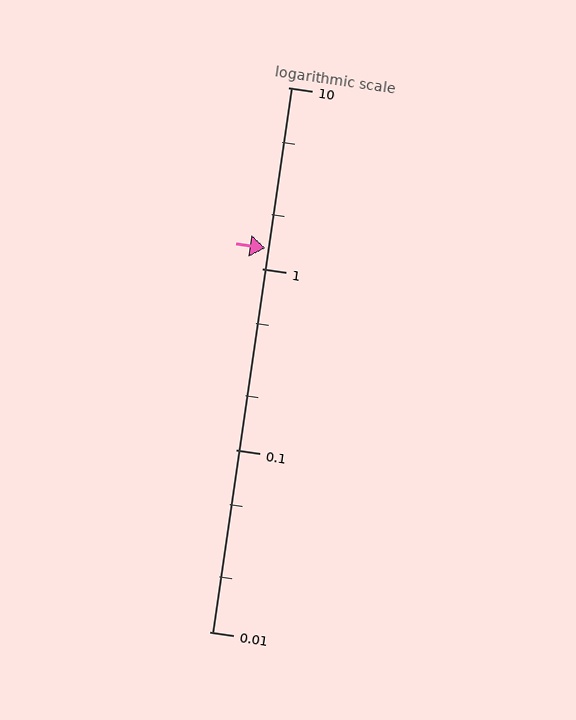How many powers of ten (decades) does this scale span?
The scale spans 3 decades, from 0.01 to 10.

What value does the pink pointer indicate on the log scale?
The pointer indicates approximately 1.3.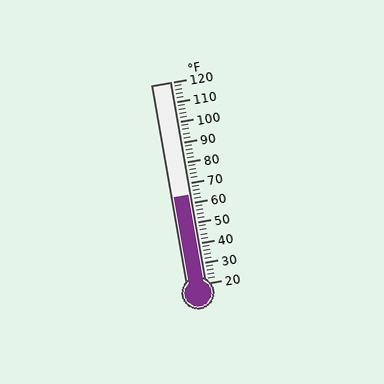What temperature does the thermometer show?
The thermometer shows approximately 64°F.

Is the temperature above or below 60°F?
The temperature is above 60°F.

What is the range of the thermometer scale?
The thermometer scale ranges from 20°F to 120°F.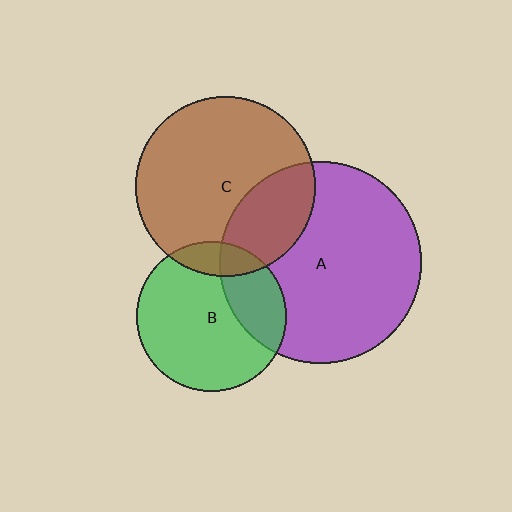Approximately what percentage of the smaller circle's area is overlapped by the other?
Approximately 25%.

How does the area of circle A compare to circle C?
Approximately 1.3 times.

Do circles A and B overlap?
Yes.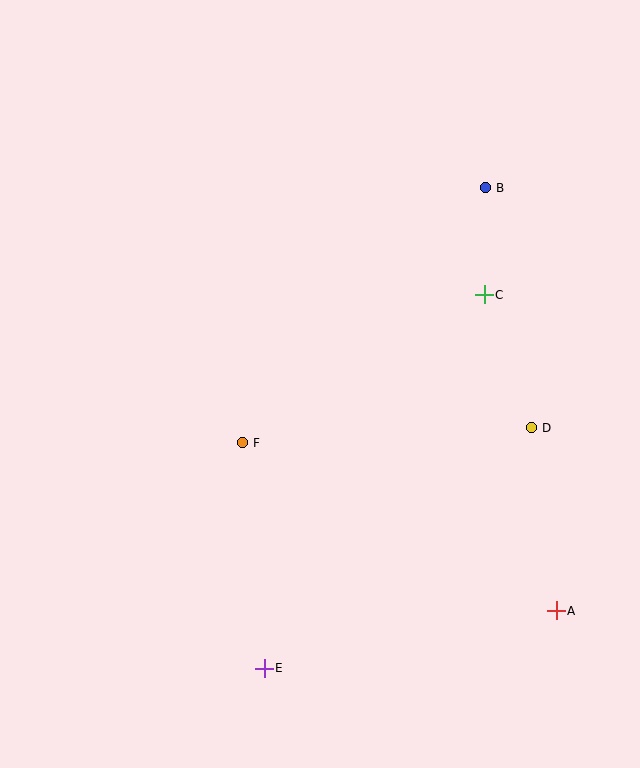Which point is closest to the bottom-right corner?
Point A is closest to the bottom-right corner.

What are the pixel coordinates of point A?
Point A is at (556, 611).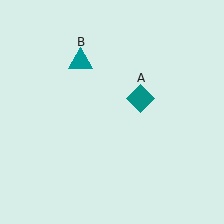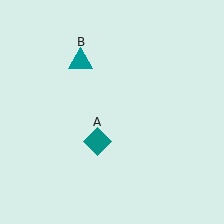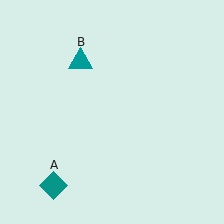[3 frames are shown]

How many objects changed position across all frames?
1 object changed position: teal diamond (object A).